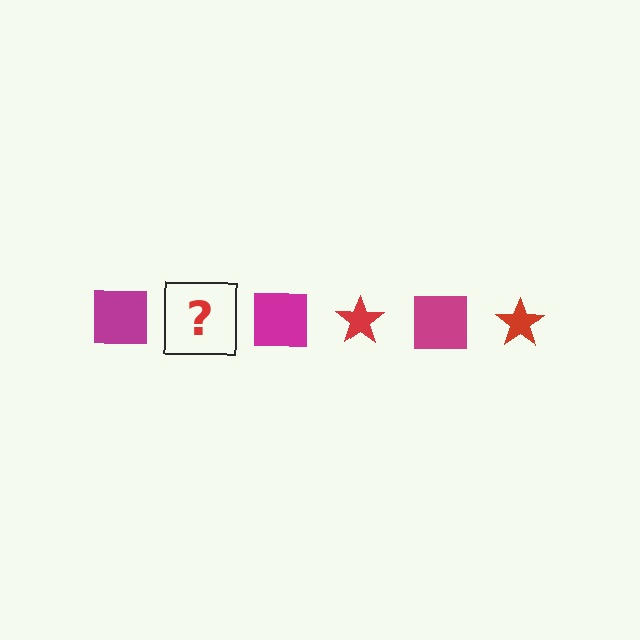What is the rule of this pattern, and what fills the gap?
The rule is that the pattern alternates between magenta square and red star. The gap should be filled with a red star.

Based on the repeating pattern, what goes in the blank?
The blank should be a red star.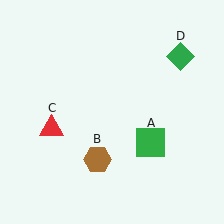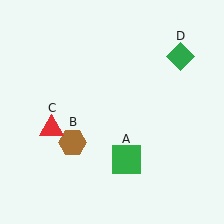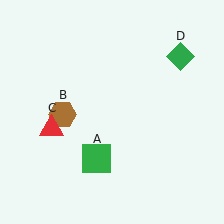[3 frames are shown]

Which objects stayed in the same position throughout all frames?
Red triangle (object C) and green diamond (object D) remained stationary.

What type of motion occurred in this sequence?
The green square (object A), brown hexagon (object B) rotated clockwise around the center of the scene.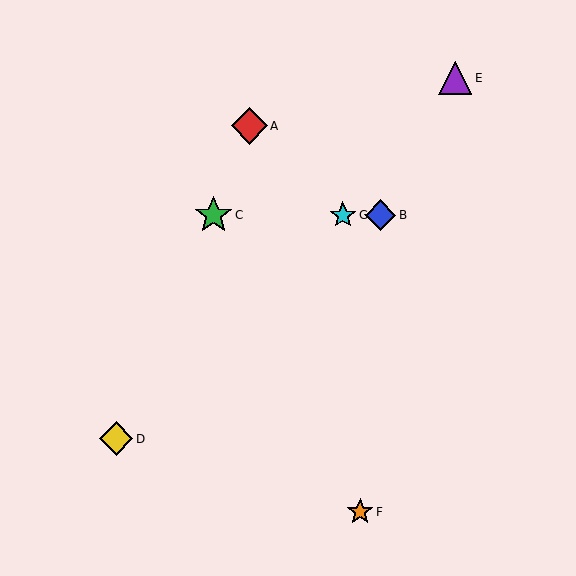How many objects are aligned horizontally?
3 objects (B, C, G) are aligned horizontally.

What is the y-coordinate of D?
Object D is at y≈439.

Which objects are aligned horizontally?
Objects B, C, G are aligned horizontally.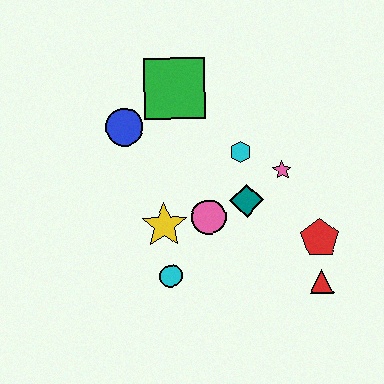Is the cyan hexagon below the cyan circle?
No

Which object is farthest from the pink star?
The blue circle is farthest from the pink star.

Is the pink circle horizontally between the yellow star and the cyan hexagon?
Yes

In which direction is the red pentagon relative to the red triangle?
The red pentagon is above the red triangle.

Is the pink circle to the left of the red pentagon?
Yes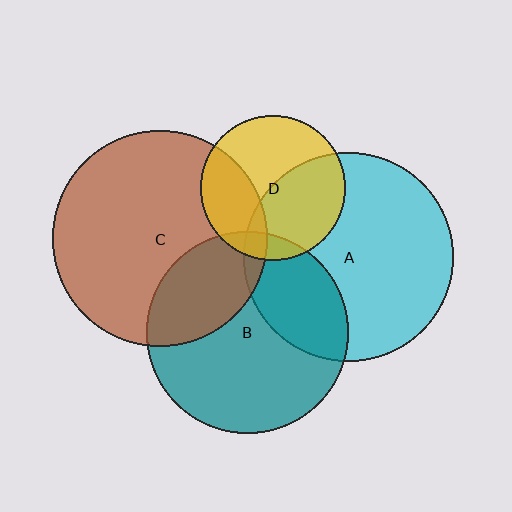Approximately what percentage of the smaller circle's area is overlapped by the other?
Approximately 5%.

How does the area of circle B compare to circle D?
Approximately 1.9 times.